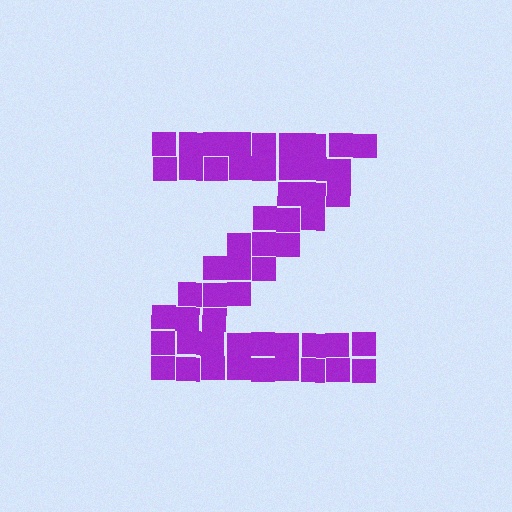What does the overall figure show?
The overall figure shows the letter Z.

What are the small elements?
The small elements are squares.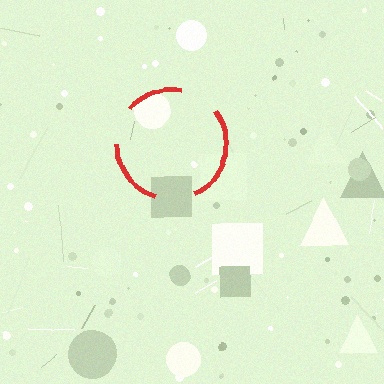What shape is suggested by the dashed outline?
The dashed outline suggests a circle.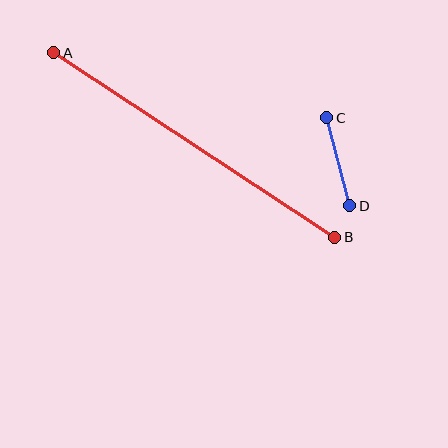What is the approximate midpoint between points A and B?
The midpoint is at approximately (194, 145) pixels.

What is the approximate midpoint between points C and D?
The midpoint is at approximately (338, 162) pixels.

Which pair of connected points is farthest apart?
Points A and B are farthest apart.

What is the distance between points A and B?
The distance is approximately 336 pixels.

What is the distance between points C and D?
The distance is approximately 91 pixels.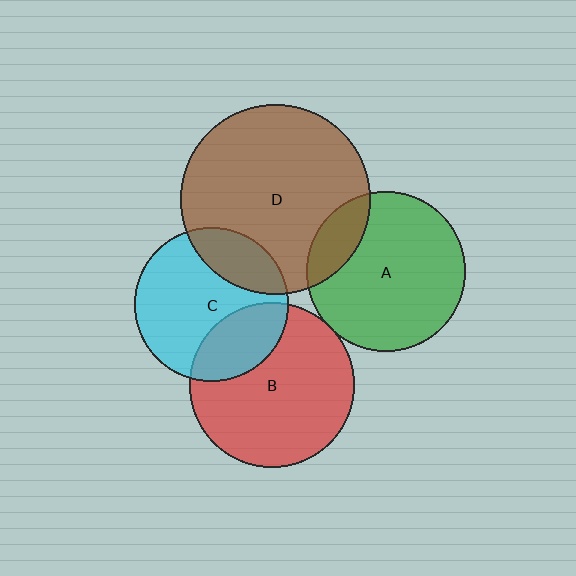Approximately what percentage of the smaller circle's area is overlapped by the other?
Approximately 20%.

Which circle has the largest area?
Circle D (brown).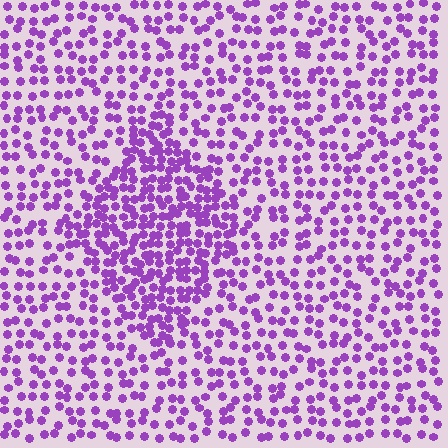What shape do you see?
I see a diamond.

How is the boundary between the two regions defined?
The boundary is defined by a change in element density (approximately 1.9x ratio). All elements are the same color, size, and shape.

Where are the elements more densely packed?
The elements are more densely packed inside the diamond boundary.